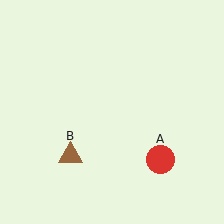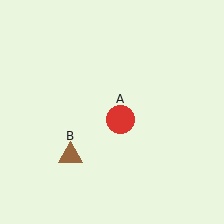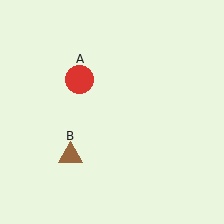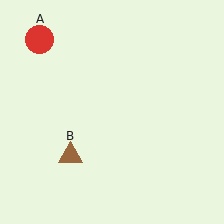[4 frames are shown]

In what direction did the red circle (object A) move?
The red circle (object A) moved up and to the left.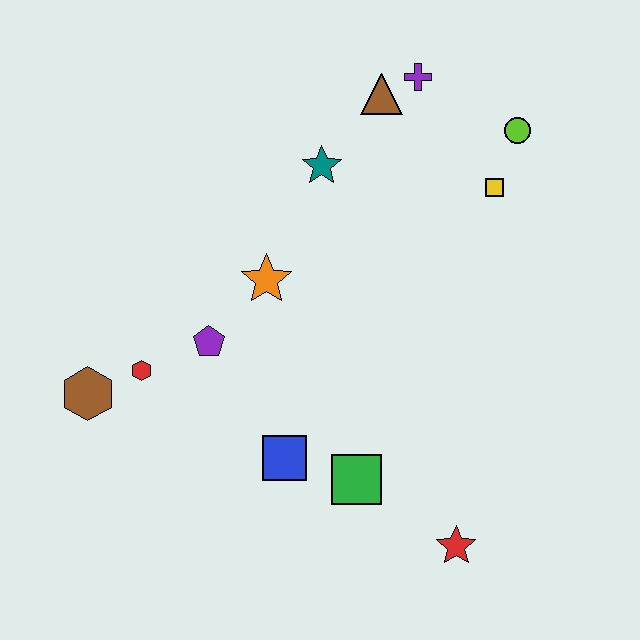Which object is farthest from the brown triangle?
The red star is farthest from the brown triangle.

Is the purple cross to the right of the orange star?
Yes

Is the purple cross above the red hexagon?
Yes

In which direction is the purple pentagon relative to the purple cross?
The purple pentagon is below the purple cross.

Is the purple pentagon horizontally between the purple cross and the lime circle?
No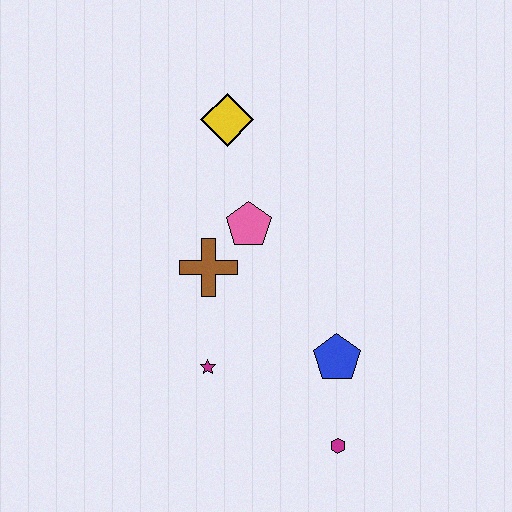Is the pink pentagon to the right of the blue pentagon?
No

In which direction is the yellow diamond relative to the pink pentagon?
The yellow diamond is above the pink pentagon.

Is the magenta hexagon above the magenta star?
No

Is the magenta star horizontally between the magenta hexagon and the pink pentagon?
No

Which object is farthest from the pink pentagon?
The magenta hexagon is farthest from the pink pentagon.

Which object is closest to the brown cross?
The pink pentagon is closest to the brown cross.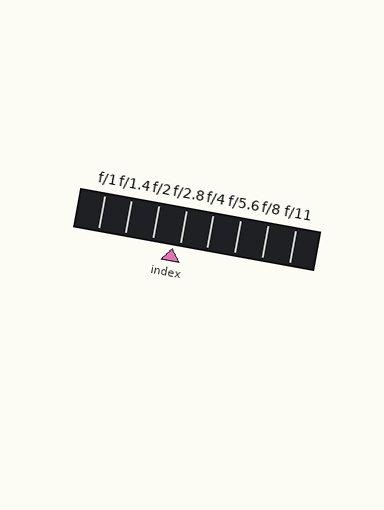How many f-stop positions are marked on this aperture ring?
There are 8 f-stop positions marked.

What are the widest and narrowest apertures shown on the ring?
The widest aperture shown is f/1 and the narrowest is f/11.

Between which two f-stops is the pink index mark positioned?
The index mark is between f/2 and f/2.8.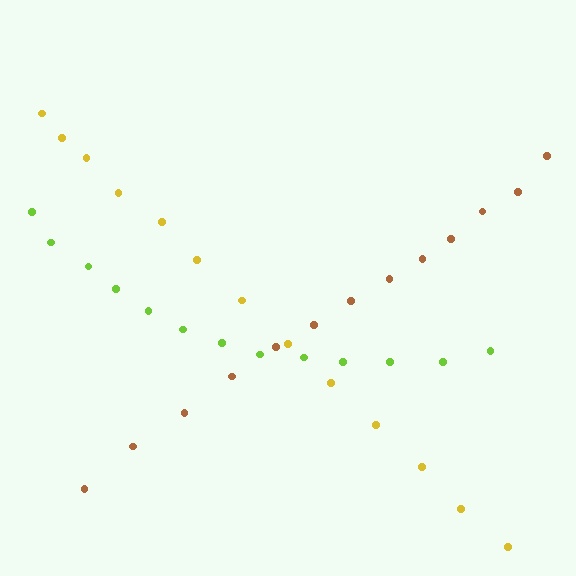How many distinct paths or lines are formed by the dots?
There are 3 distinct paths.